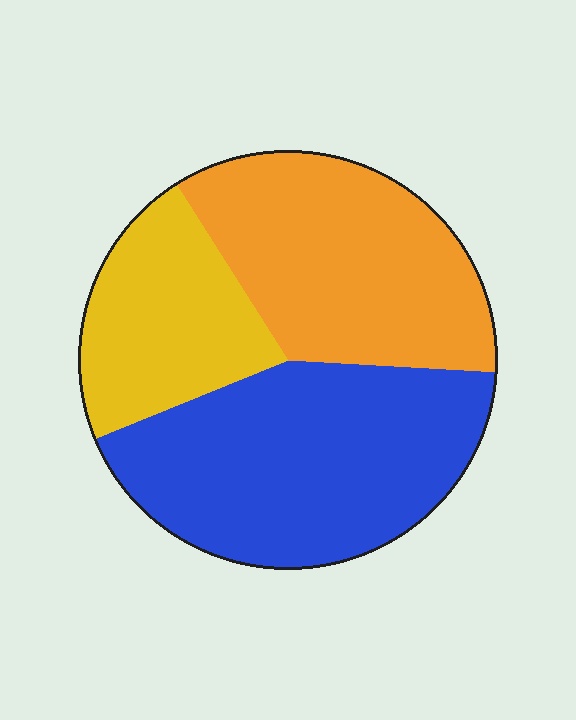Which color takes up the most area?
Blue, at roughly 45%.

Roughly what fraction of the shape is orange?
Orange covers 35% of the shape.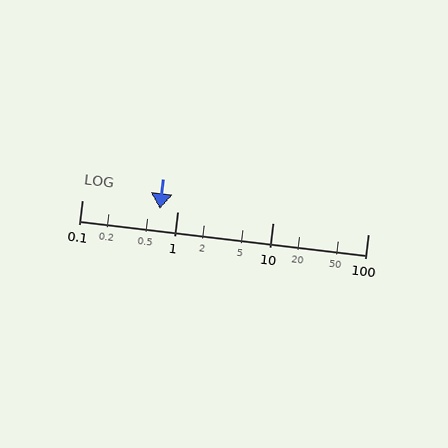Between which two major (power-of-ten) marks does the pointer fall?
The pointer is between 0.1 and 1.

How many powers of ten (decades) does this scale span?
The scale spans 3 decades, from 0.1 to 100.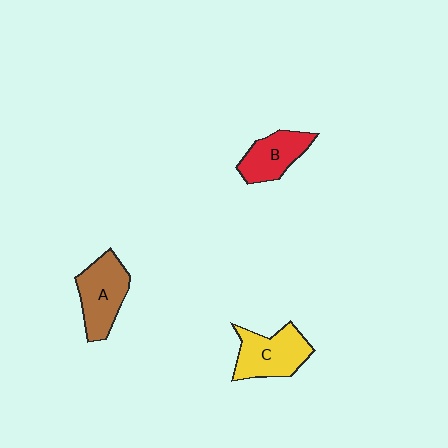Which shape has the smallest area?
Shape B (red).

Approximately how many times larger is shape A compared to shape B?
Approximately 1.3 times.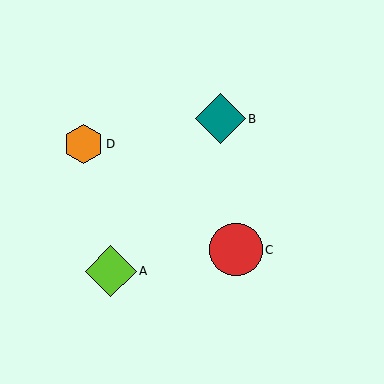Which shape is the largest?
The red circle (labeled C) is the largest.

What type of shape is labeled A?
Shape A is a lime diamond.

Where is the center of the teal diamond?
The center of the teal diamond is at (220, 119).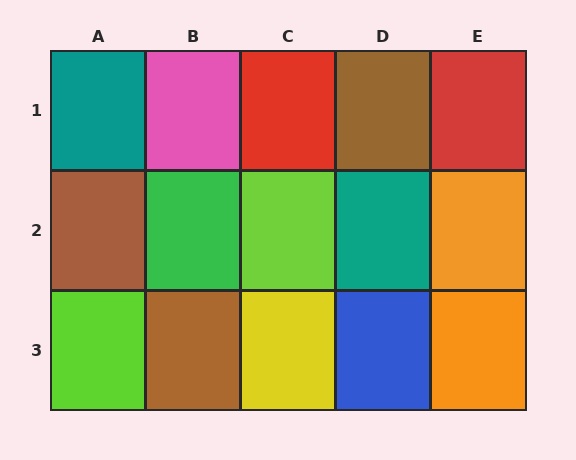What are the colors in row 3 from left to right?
Lime, brown, yellow, blue, orange.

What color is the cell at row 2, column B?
Green.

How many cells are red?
2 cells are red.